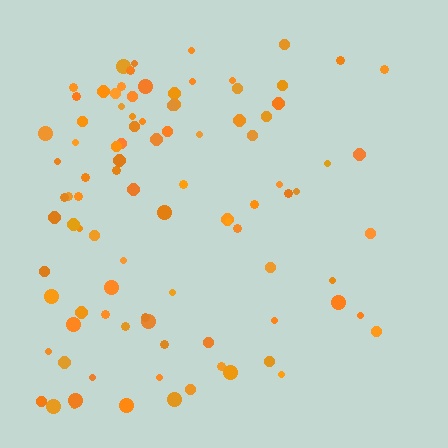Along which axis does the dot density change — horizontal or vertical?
Horizontal.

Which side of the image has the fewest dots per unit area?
The right.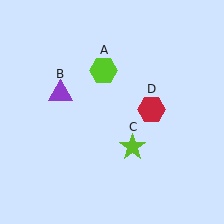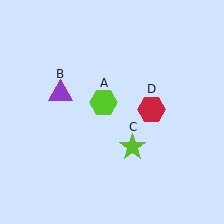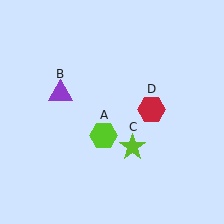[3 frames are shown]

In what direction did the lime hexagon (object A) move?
The lime hexagon (object A) moved down.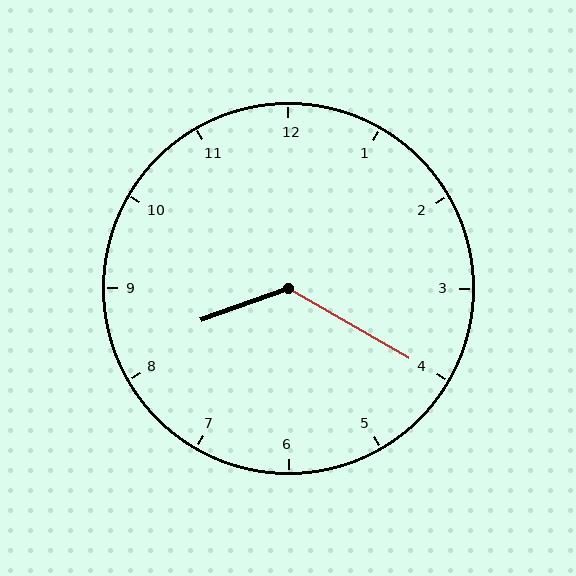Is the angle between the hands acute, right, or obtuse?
It is obtuse.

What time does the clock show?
8:20.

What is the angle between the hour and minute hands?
Approximately 130 degrees.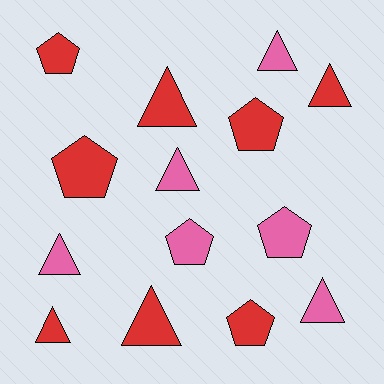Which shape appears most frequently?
Triangle, with 8 objects.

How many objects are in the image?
There are 14 objects.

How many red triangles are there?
There are 4 red triangles.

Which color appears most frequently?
Red, with 8 objects.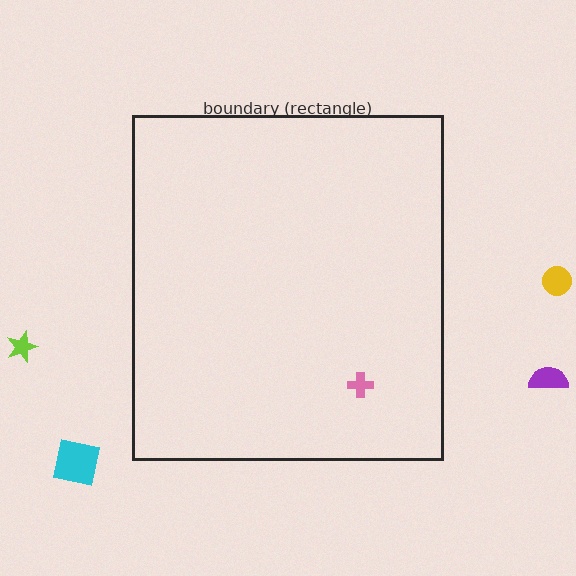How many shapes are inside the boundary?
1 inside, 4 outside.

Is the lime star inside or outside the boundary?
Outside.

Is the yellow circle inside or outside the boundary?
Outside.